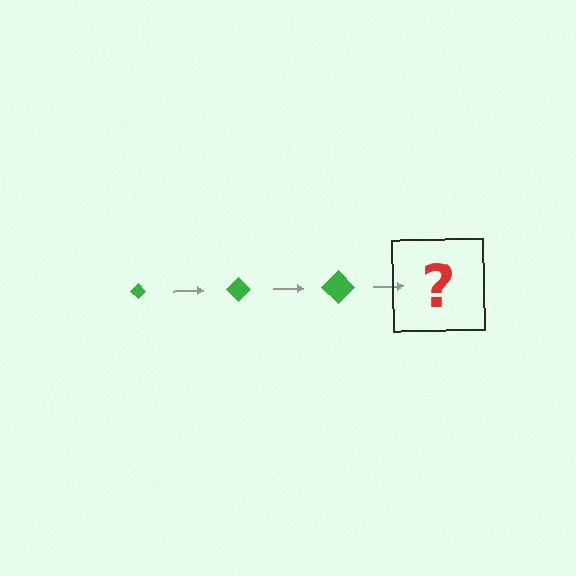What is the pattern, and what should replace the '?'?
The pattern is that the diamond gets progressively larger each step. The '?' should be a green diamond, larger than the previous one.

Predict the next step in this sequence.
The next step is a green diamond, larger than the previous one.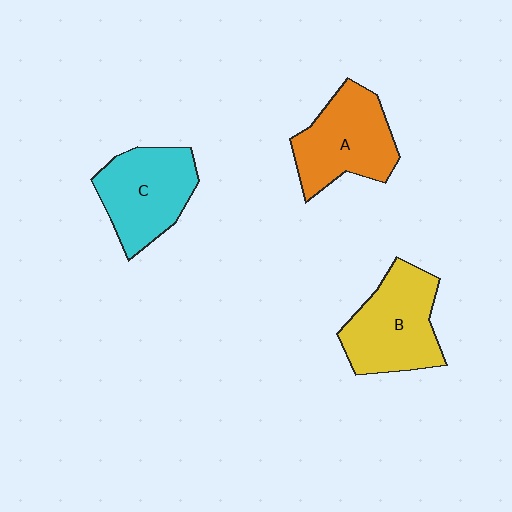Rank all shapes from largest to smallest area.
From largest to smallest: B (yellow), A (orange), C (cyan).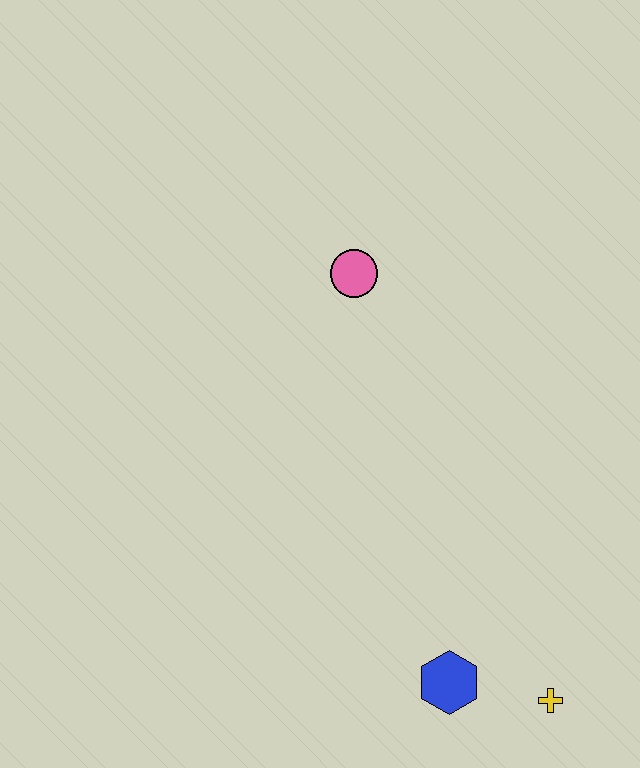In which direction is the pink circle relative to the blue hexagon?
The pink circle is above the blue hexagon.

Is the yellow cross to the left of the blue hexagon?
No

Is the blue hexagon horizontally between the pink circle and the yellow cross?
Yes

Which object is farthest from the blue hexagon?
The pink circle is farthest from the blue hexagon.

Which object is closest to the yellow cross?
The blue hexagon is closest to the yellow cross.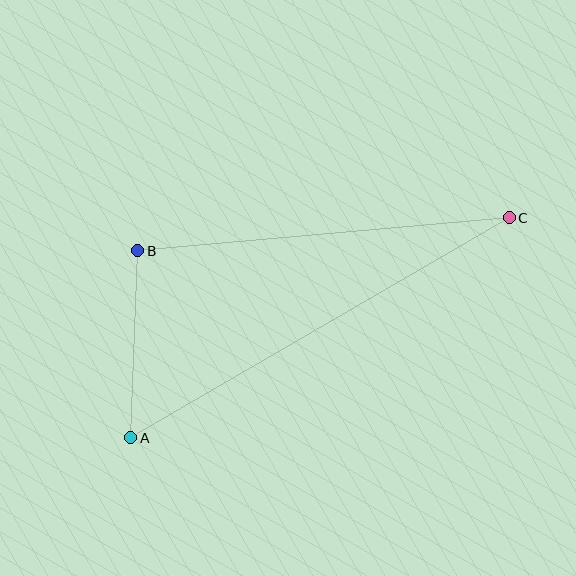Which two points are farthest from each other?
Points A and C are farthest from each other.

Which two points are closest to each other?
Points A and B are closest to each other.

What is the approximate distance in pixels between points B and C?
The distance between B and C is approximately 373 pixels.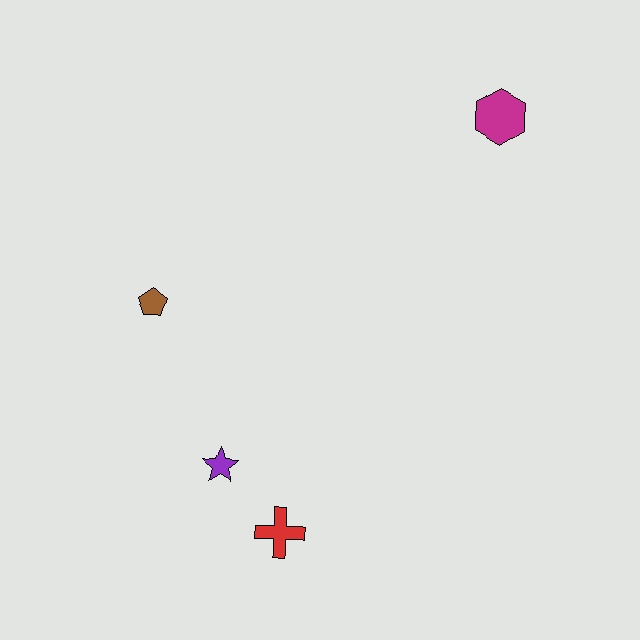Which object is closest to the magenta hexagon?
The brown pentagon is closest to the magenta hexagon.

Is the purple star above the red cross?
Yes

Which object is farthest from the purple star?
The magenta hexagon is farthest from the purple star.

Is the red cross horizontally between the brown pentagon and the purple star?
No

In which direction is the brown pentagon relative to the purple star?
The brown pentagon is above the purple star.